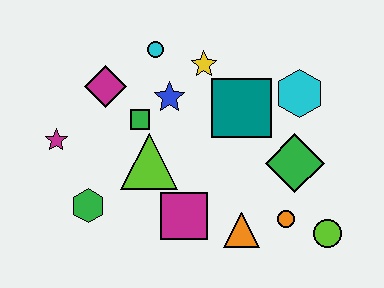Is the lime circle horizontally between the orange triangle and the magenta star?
No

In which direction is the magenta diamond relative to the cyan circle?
The magenta diamond is to the left of the cyan circle.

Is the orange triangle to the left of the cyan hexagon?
Yes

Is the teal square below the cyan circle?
Yes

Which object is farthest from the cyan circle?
The lime circle is farthest from the cyan circle.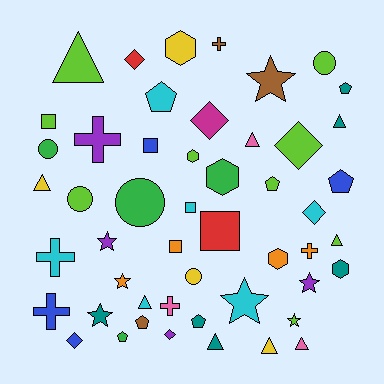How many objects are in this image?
There are 50 objects.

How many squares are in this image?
There are 5 squares.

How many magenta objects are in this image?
There is 1 magenta object.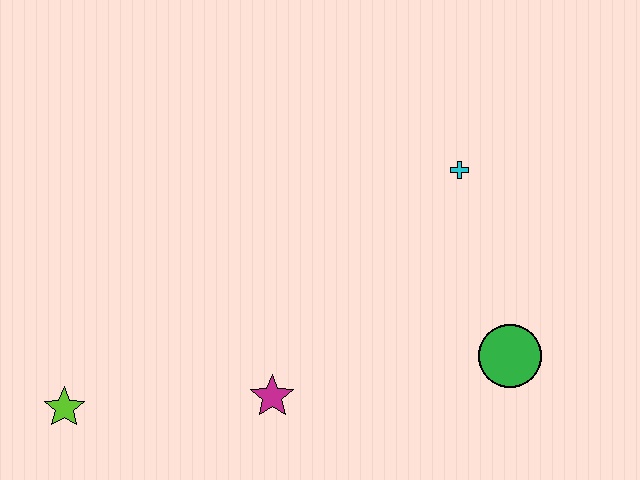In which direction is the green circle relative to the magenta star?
The green circle is to the right of the magenta star.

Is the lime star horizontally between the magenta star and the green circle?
No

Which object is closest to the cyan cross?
The green circle is closest to the cyan cross.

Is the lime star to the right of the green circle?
No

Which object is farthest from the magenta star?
The cyan cross is farthest from the magenta star.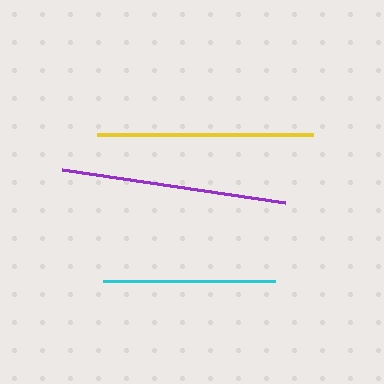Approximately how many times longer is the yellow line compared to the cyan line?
The yellow line is approximately 1.3 times the length of the cyan line.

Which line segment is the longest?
The purple line is the longest at approximately 225 pixels.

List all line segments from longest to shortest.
From longest to shortest: purple, yellow, cyan.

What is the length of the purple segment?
The purple segment is approximately 225 pixels long.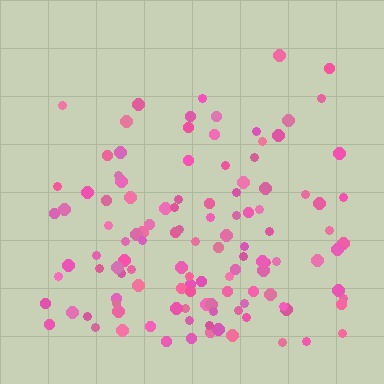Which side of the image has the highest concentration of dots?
The bottom.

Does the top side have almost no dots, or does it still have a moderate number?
Still a moderate number, just noticeably fewer than the bottom.